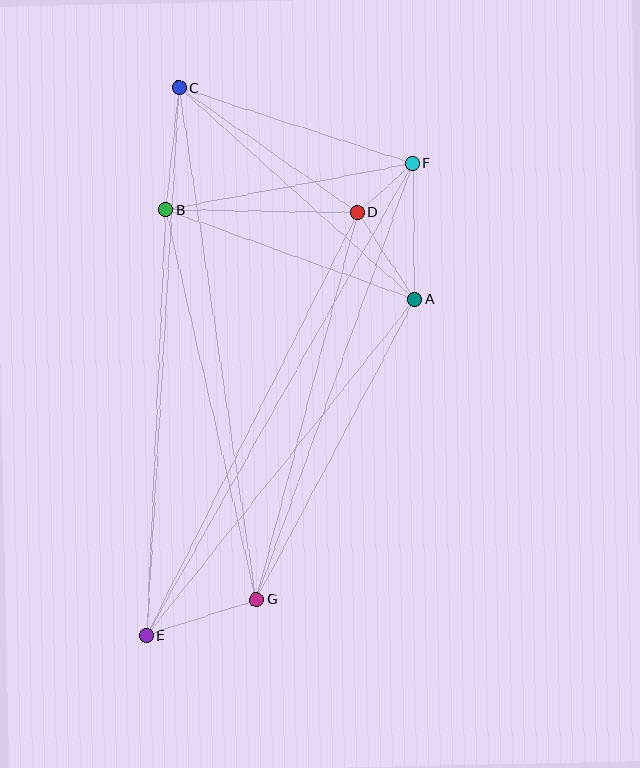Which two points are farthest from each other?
Points C and E are farthest from each other.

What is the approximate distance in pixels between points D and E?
The distance between D and E is approximately 473 pixels.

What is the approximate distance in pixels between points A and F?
The distance between A and F is approximately 136 pixels.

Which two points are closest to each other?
Points D and F are closest to each other.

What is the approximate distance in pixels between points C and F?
The distance between C and F is approximately 246 pixels.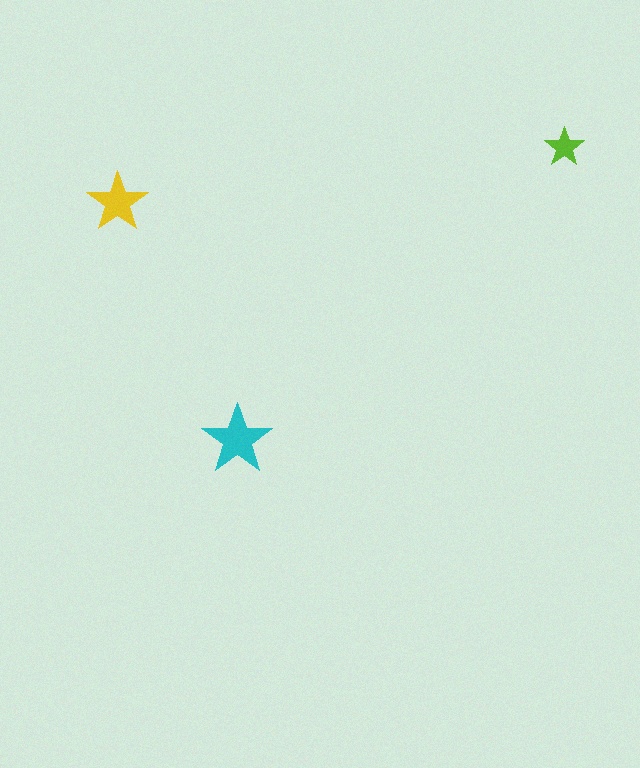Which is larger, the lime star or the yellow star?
The yellow one.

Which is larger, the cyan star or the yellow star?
The cyan one.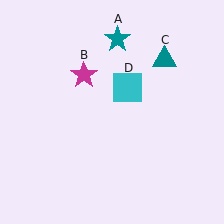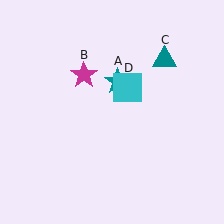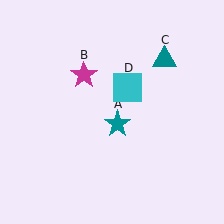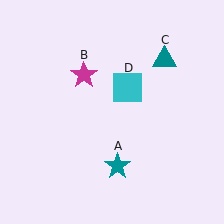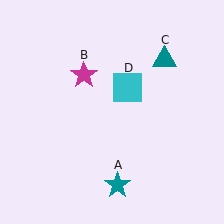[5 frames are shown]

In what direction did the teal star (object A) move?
The teal star (object A) moved down.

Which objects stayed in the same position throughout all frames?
Magenta star (object B) and teal triangle (object C) and cyan square (object D) remained stationary.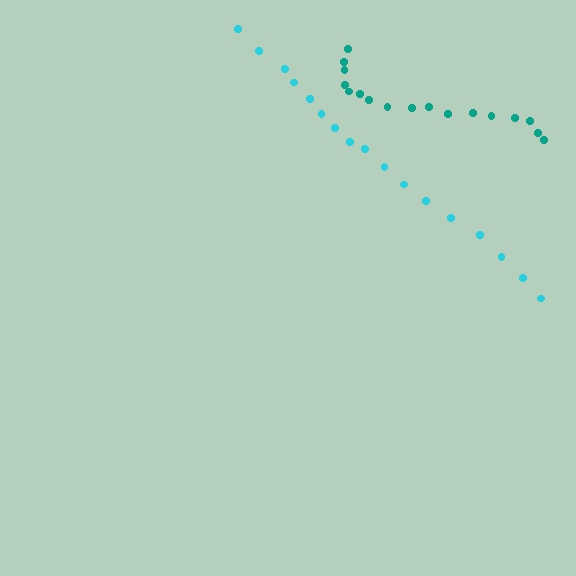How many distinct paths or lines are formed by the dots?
There are 2 distinct paths.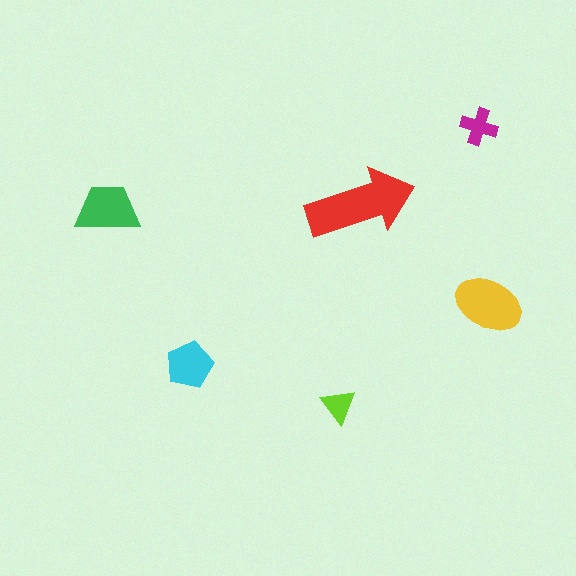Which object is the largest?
The red arrow.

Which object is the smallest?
The lime triangle.